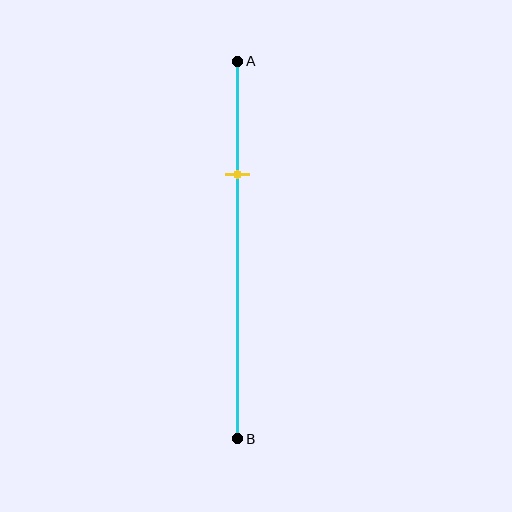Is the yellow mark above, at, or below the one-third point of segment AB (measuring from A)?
The yellow mark is above the one-third point of segment AB.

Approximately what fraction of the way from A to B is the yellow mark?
The yellow mark is approximately 30% of the way from A to B.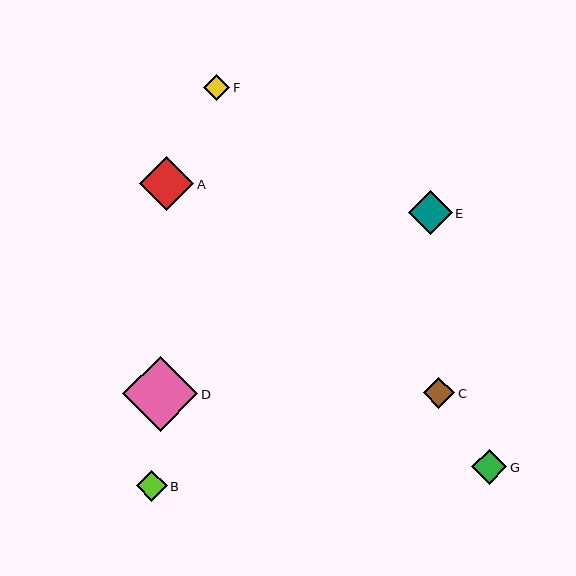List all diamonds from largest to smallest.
From largest to smallest: D, A, E, G, C, B, F.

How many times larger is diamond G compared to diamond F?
Diamond G is approximately 1.3 times the size of diamond F.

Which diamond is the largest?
Diamond D is the largest with a size of approximately 75 pixels.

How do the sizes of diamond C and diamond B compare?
Diamond C and diamond B are approximately the same size.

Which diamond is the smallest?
Diamond F is the smallest with a size of approximately 26 pixels.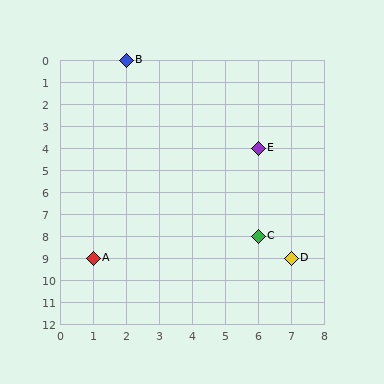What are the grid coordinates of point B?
Point B is at grid coordinates (2, 0).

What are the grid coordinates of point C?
Point C is at grid coordinates (6, 8).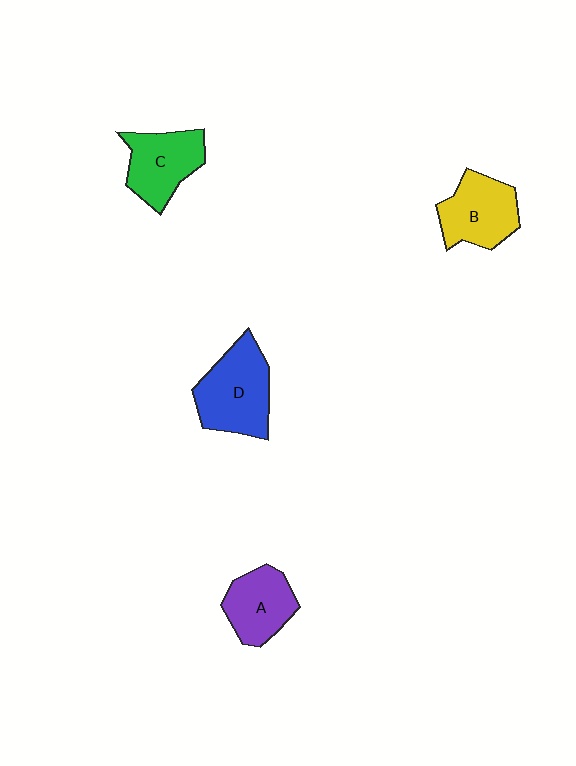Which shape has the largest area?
Shape D (blue).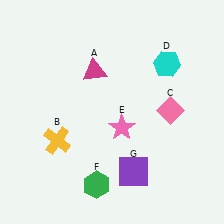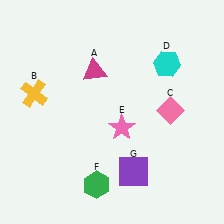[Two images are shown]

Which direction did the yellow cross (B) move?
The yellow cross (B) moved up.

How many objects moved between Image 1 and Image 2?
1 object moved between the two images.